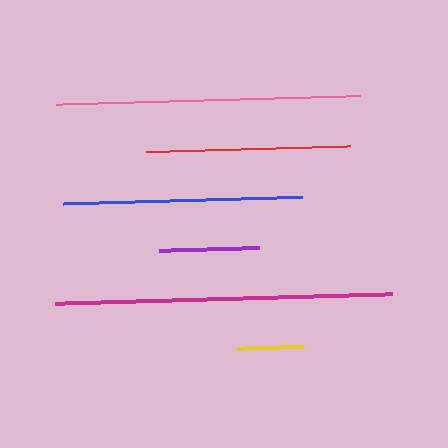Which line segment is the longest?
The magenta line is the longest at approximately 337 pixels.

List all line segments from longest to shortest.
From longest to shortest: magenta, pink, blue, red, purple, yellow.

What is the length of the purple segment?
The purple segment is approximately 100 pixels long.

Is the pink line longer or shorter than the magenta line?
The magenta line is longer than the pink line.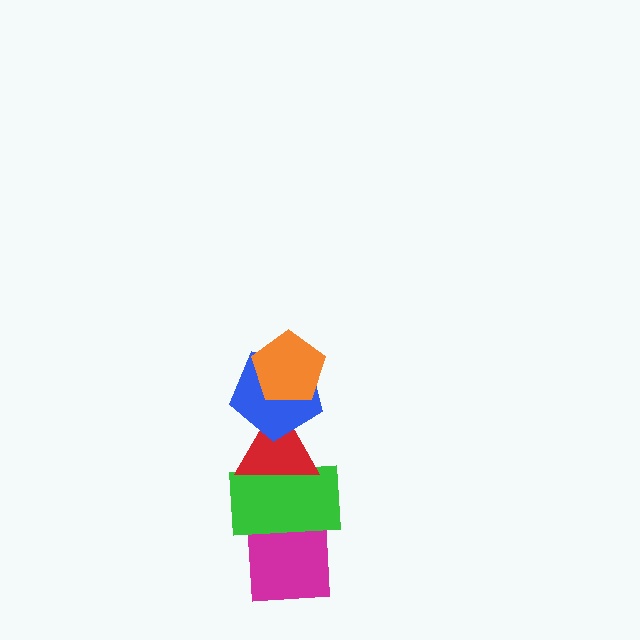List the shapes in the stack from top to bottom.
From top to bottom: the orange pentagon, the blue pentagon, the red triangle, the green rectangle, the magenta square.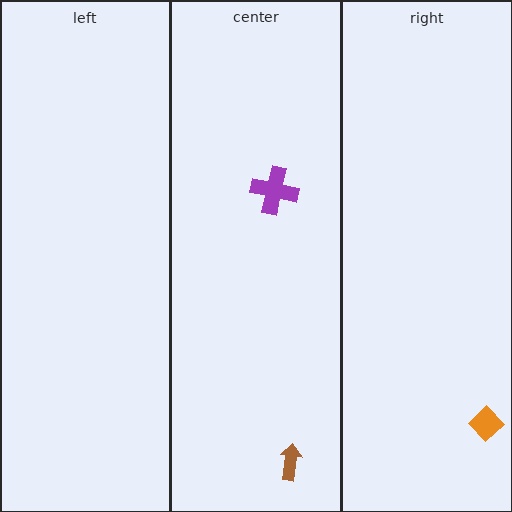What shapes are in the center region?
The purple cross, the brown arrow.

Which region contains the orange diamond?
The right region.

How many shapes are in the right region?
1.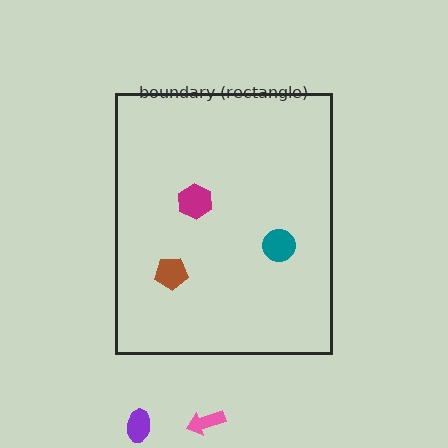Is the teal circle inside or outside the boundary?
Inside.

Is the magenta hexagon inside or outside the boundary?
Inside.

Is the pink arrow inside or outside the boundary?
Outside.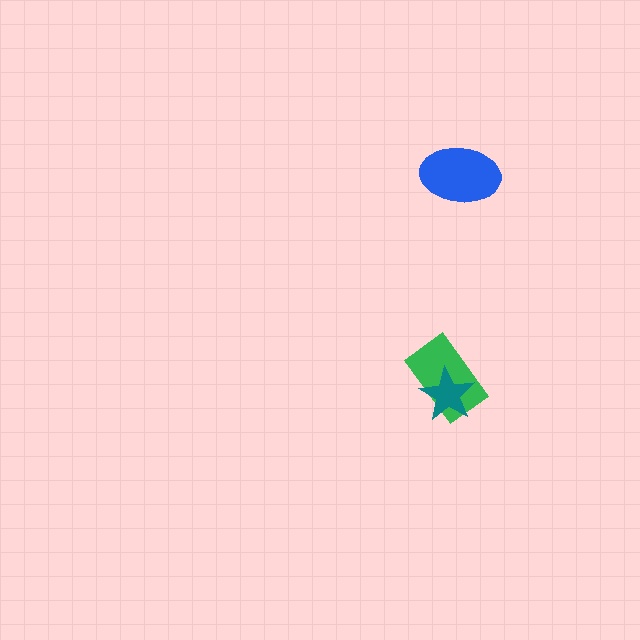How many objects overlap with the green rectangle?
1 object overlaps with the green rectangle.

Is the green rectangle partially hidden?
Yes, it is partially covered by another shape.